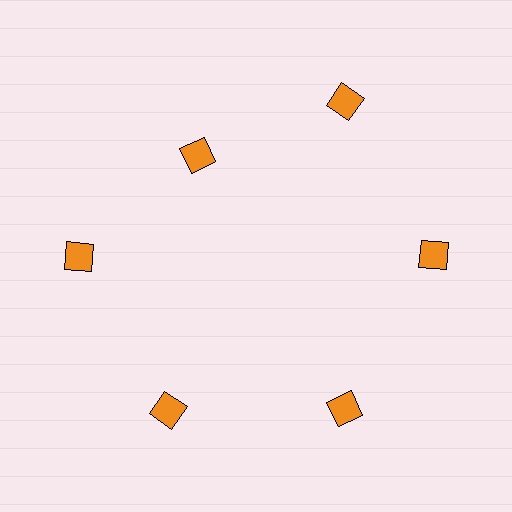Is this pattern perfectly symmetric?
No. The 6 orange diamonds are arranged in a ring, but one element near the 11 o'clock position is pulled inward toward the center, breaking the 6-fold rotational symmetry.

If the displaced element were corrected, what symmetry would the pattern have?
It would have 6-fold rotational symmetry — the pattern would map onto itself every 60 degrees.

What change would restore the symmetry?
The symmetry would be restored by moving it outward, back onto the ring so that all 6 diamonds sit at equal angles and equal distance from the center.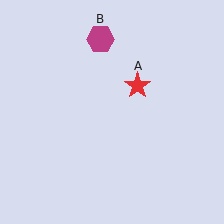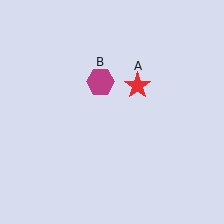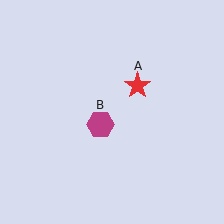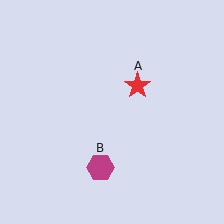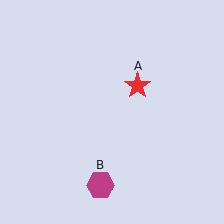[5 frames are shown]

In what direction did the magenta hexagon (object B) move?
The magenta hexagon (object B) moved down.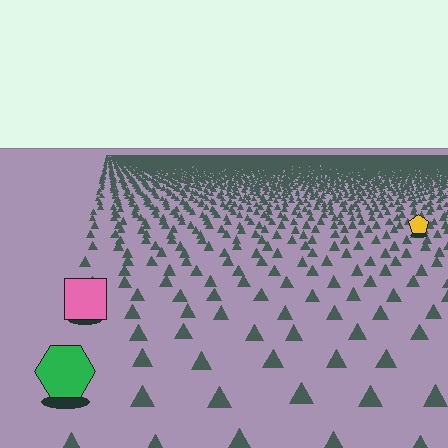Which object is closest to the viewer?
The green hexagon is closest. The texture marks near it are larger and more spread out.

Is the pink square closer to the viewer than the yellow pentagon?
Yes. The pink square is closer — you can tell from the texture gradient: the ground texture is coarser near it.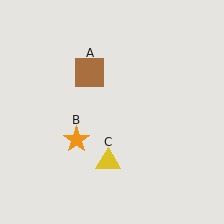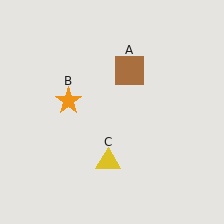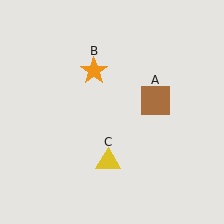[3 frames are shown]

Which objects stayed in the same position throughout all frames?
Yellow triangle (object C) remained stationary.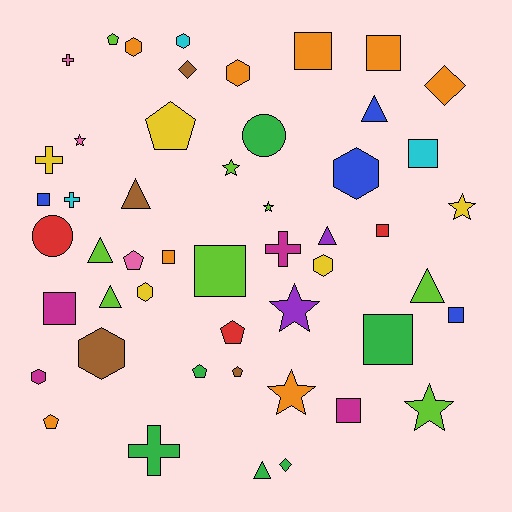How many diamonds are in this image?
There are 3 diamonds.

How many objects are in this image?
There are 50 objects.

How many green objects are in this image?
There are 6 green objects.